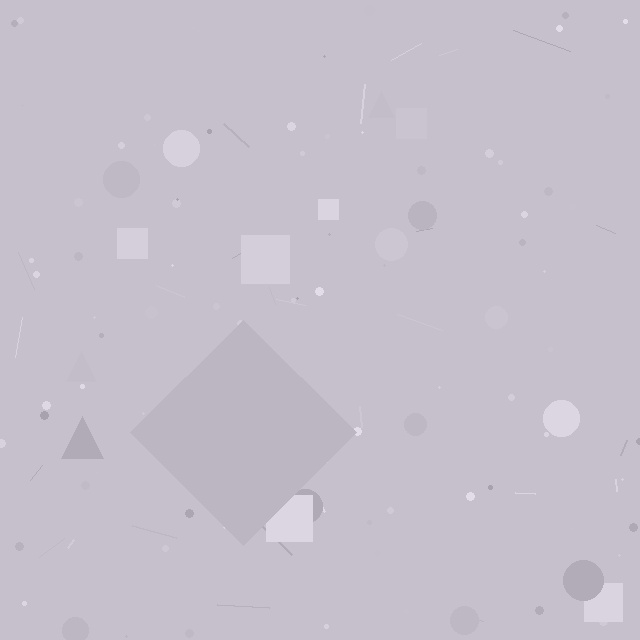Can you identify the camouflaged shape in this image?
The camouflaged shape is a diamond.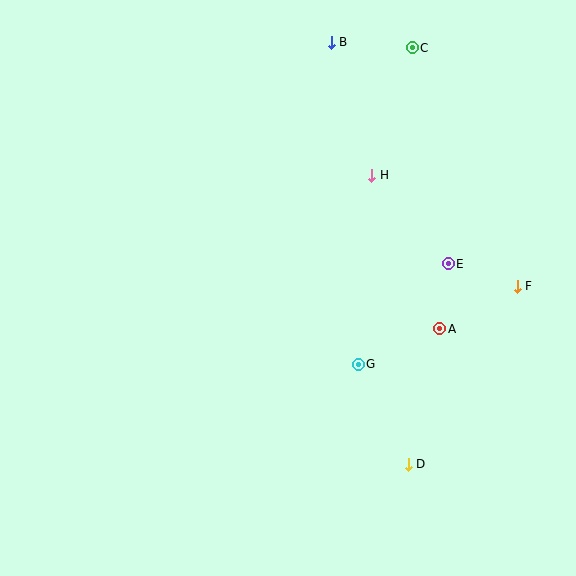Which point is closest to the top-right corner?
Point C is closest to the top-right corner.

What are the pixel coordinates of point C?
Point C is at (412, 48).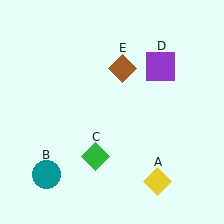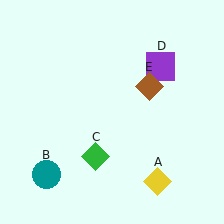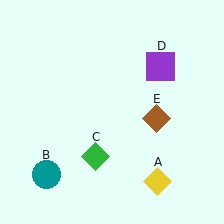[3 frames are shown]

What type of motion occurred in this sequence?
The brown diamond (object E) rotated clockwise around the center of the scene.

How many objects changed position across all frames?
1 object changed position: brown diamond (object E).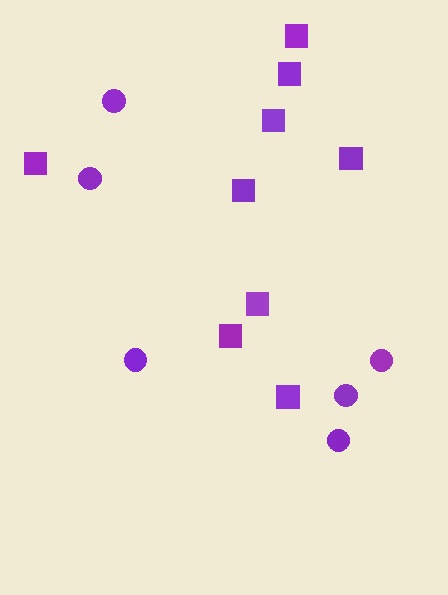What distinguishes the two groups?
There are 2 groups: one group of circles (6) and one group of squares (9).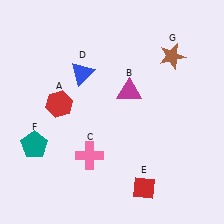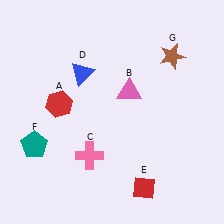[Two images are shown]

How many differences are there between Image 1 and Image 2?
There is 1 difference between the two images.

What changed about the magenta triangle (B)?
In Image 1, B is magenta. In Image 2, it changed to pink.